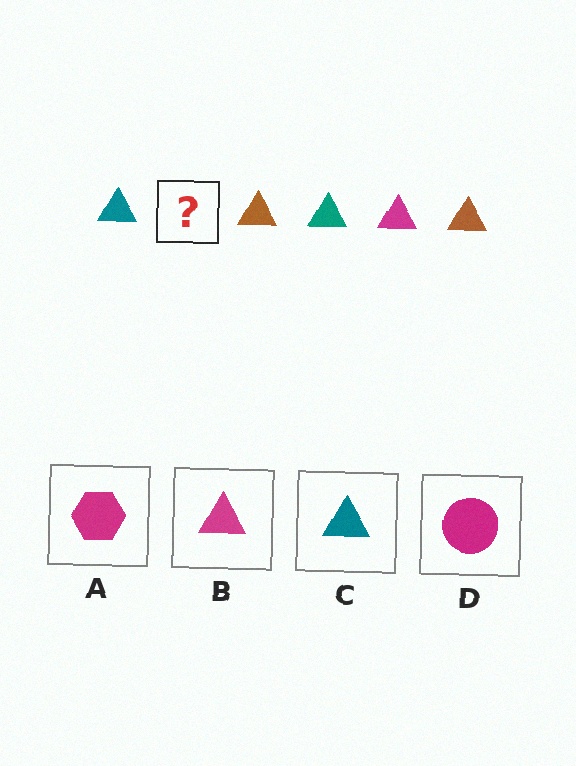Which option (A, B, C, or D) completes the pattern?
B.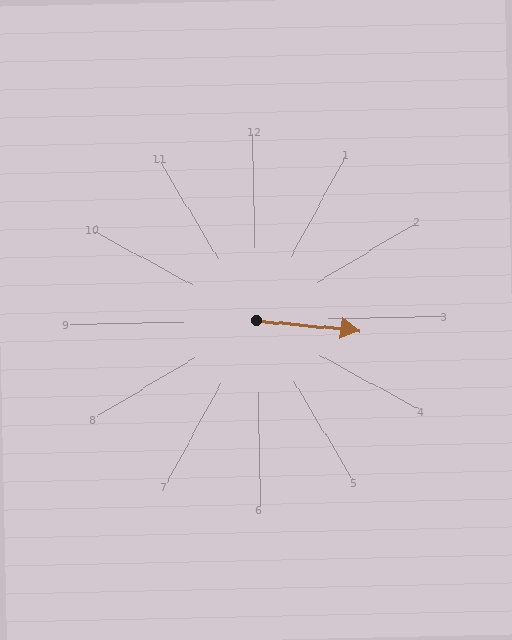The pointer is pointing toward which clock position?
Roughly 3 o'clock.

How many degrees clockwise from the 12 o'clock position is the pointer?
Approximately 97 degrees.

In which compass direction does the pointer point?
East.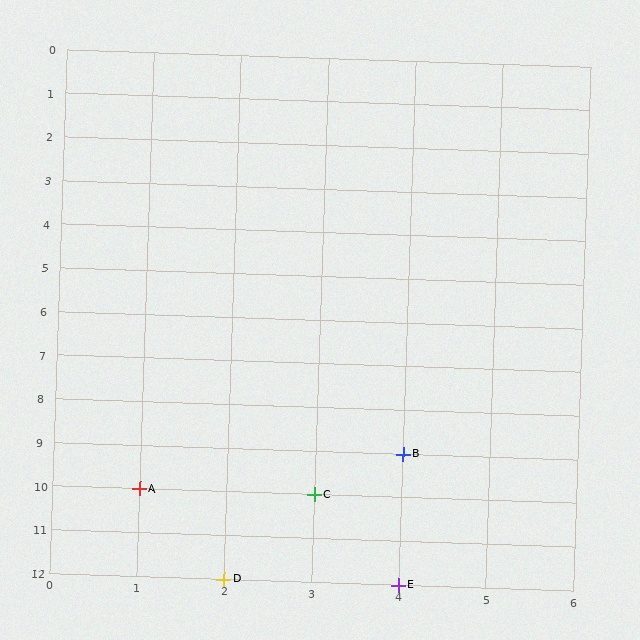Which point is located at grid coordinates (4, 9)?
Point B is at (4, 9).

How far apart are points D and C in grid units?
Points D and C are 1 column and 2 rows apart (about 2.2 grid units diagonally).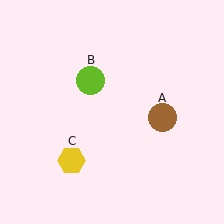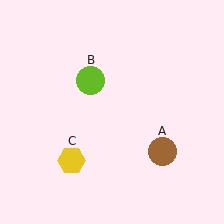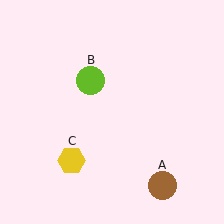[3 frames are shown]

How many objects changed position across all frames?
1 object changed position: brown circle (object A).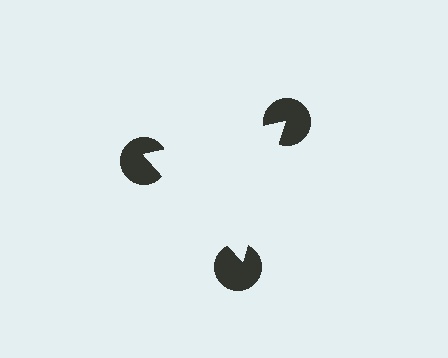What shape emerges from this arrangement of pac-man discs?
An illusory triangle — its edges are inferred from the aligned wedge cuts in the pac-man discs, not physically drawn.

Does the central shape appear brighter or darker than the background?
It typically appears slightly brighter than the background, even though no actual brightness change is drawn.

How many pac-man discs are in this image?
There are 3 — one at each vertex of the illusory triangle.